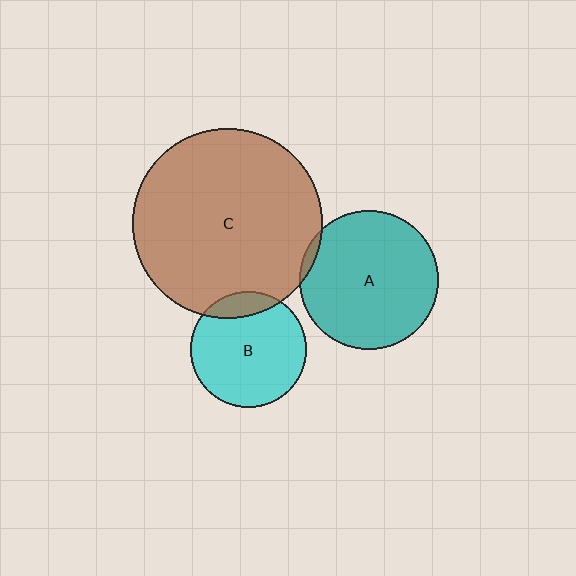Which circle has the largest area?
Circle C (brown).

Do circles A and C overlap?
Yes.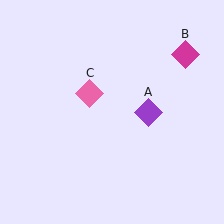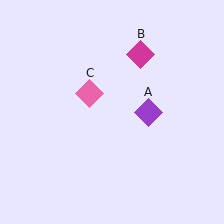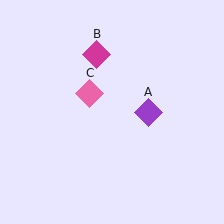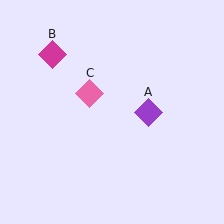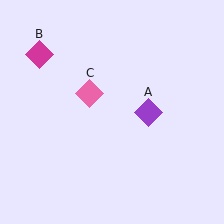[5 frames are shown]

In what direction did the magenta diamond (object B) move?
The magenta diamond (object B) moved left.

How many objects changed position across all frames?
1 object changed position: magenta diamond (object B).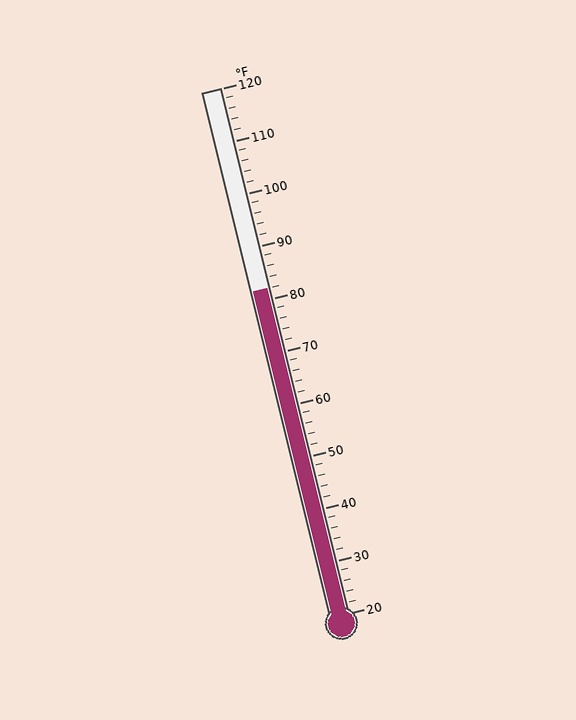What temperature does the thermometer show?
The thermometer shows approximately 82°F.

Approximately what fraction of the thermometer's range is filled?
The thermometer is filled to approximately 60% of its range.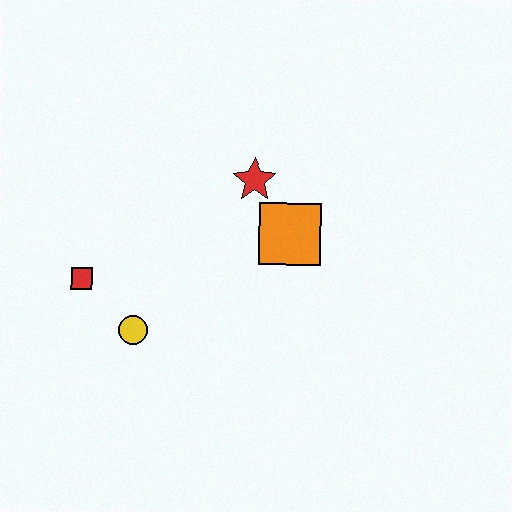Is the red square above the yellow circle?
Yes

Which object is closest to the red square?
The yellow circle is closest to the red square.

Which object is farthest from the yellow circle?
The red star is farthest from the yellow circle.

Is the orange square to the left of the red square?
No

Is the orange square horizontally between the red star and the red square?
No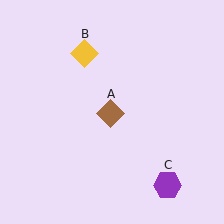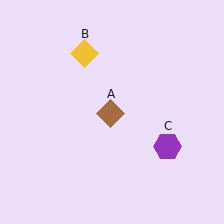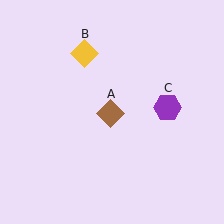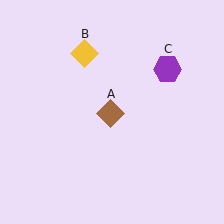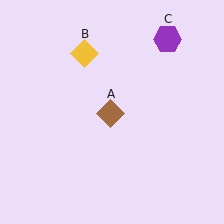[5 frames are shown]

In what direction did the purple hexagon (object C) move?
The purple hexagon (object C) moved up.